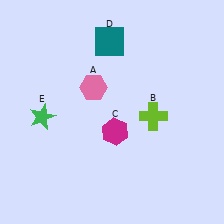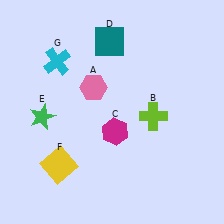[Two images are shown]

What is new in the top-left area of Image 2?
A cyan cross (G) was added in the top-left area of Image 2.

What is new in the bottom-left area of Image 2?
A yellow square (F) was added in the bottom-left area of Image 2.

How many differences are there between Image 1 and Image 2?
There are 2 differences between the two images.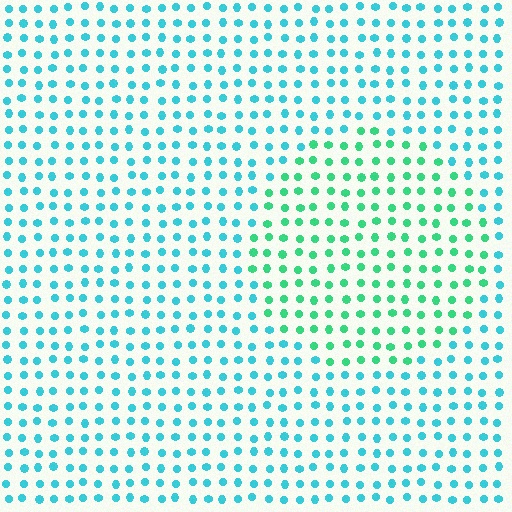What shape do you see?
I see a circle.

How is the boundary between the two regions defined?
The boundary is defined purely by a slight shift in hue (about 37 degrees). Spacing, size, and orientation are identical on both sides.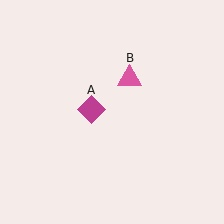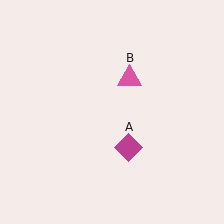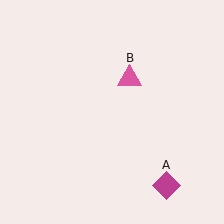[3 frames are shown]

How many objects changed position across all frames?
1 object changed position: magenta diamond (object A).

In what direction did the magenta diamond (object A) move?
The magenta diamond (object A) moved down and to the right.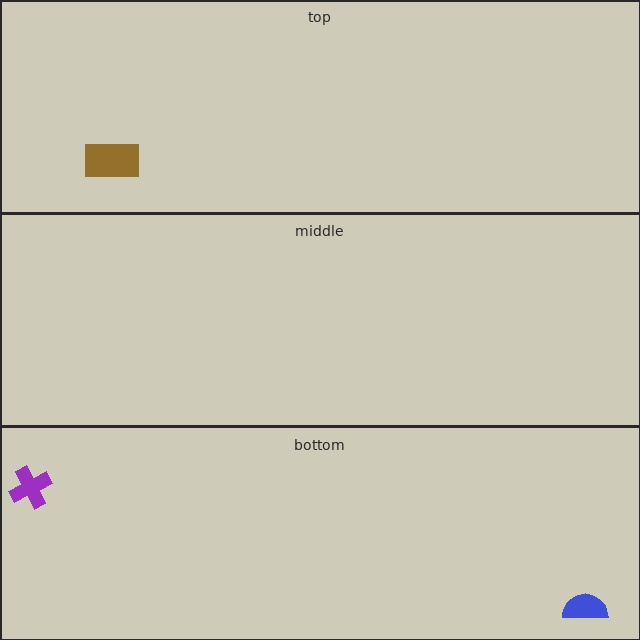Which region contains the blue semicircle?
The bottom region.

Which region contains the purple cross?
The bottom region.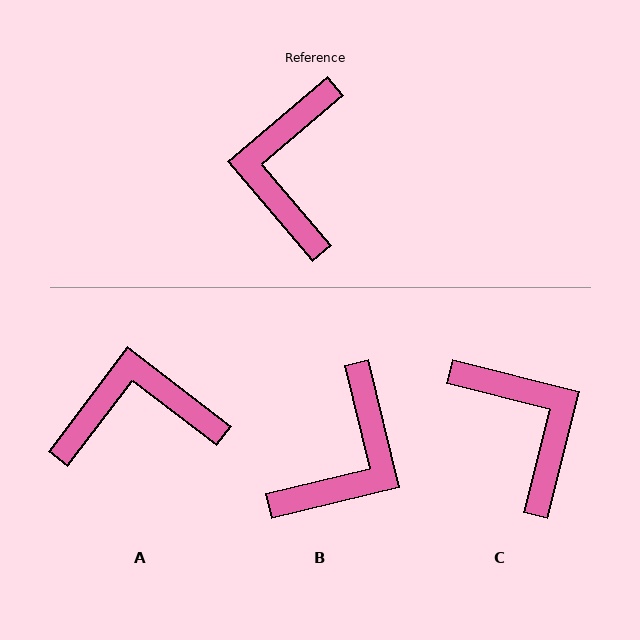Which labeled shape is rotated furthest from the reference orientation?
B, about 153 degrees away.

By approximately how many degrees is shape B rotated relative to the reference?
Approximately 153 degrees counter-clockwise.